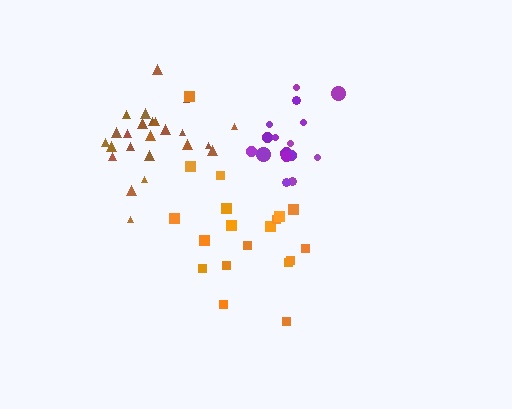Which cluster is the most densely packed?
Purple.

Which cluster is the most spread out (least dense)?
Orange.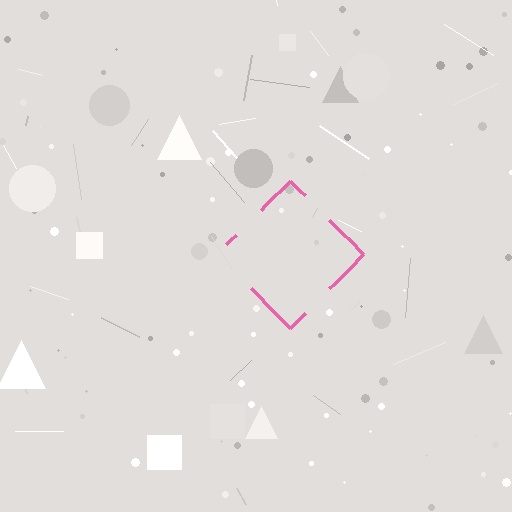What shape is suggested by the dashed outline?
The dashed outline suggests a diamond.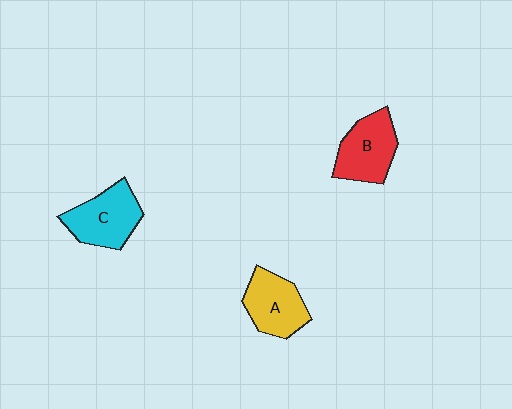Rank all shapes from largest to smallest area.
From largest to smallest: C (cyan), B (red), A (yellow).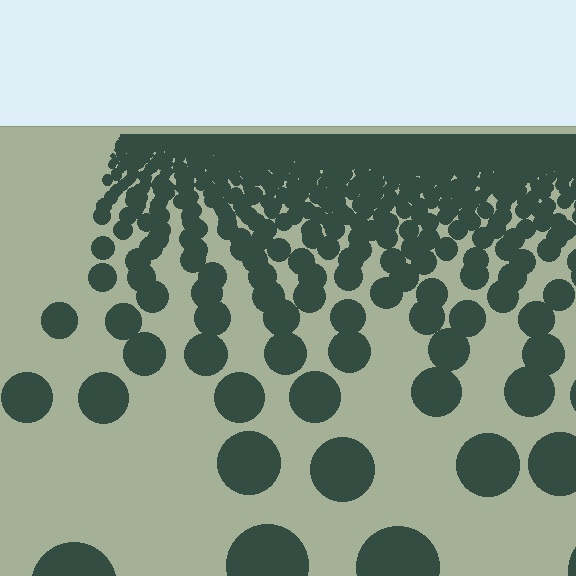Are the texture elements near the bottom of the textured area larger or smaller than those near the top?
Larger. Near the bottom, elements are closer to the viewer and appear at a bigger on-screen size.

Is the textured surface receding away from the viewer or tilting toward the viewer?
The surface is receding away from the viewer. Texture elements get smaller and denser toward the top.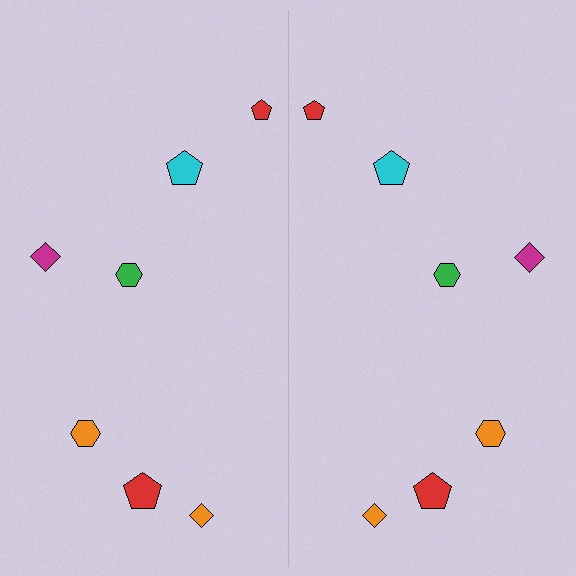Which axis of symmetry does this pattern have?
The pattern has a vertical axis of symmetry running through the center of the image.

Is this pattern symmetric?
Yes, this pattern has bilateral (reflection) symmetry.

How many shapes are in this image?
There are 14 shapes in this image.